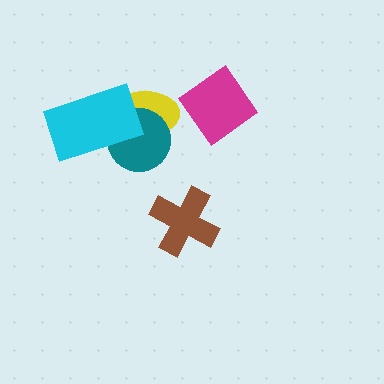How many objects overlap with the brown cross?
0 objects overlap with the brown cross.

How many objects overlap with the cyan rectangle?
2 objects overlap with the cyan rectangle.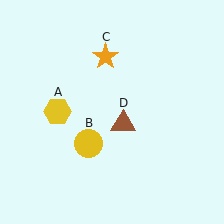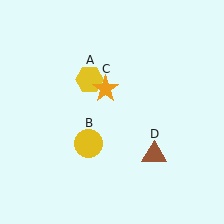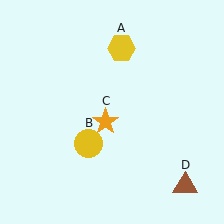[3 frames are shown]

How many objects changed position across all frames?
3 objects changed position: yellow hexagon (object A), orange star (object C), brown triangle (object D).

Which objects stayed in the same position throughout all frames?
Yellow circle (object B) remained stationary.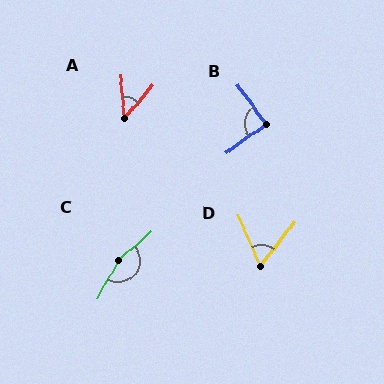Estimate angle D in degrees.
Approximately 61 degrees.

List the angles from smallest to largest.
A (46°), D (61°), B (89°), C (159°).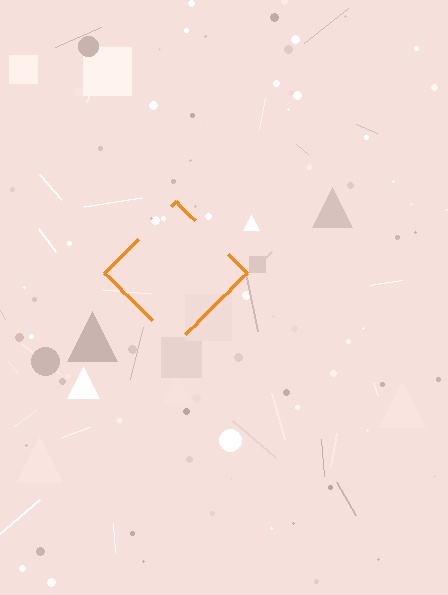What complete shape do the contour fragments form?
The contour fragments form a diamond.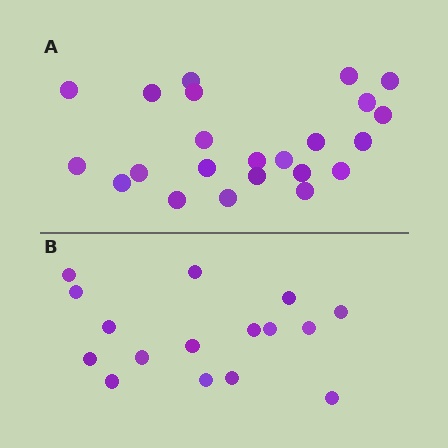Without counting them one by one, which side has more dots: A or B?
Region A (the top region) has more dots.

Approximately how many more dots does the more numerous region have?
Region A has roughly 8 or so more dots than region B.